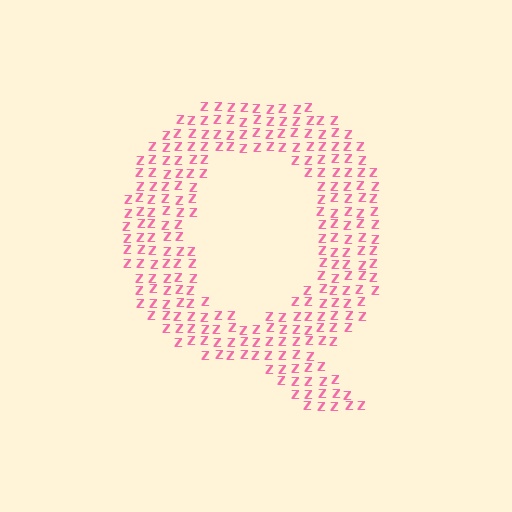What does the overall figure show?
The overall figure shows the letter Q.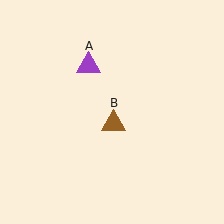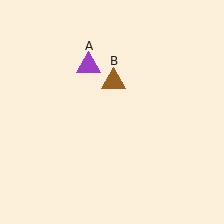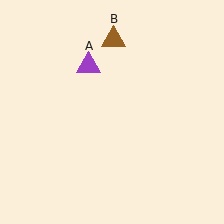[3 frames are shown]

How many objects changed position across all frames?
1 object changed position: brown triangle (object B).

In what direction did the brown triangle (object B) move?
The brown triangle (object B) moved up.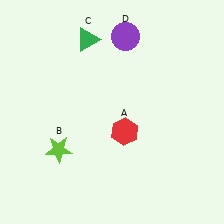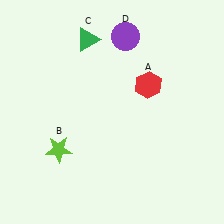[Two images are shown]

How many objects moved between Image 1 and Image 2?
1 object moved between the two images.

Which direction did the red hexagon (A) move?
The red hexagon (A) moved up.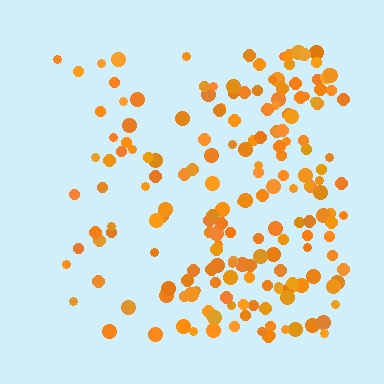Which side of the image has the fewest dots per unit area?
The left.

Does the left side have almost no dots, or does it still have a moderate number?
Still a moderate number, just noticeably fewer than the right.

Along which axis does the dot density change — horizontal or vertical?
Horizontal.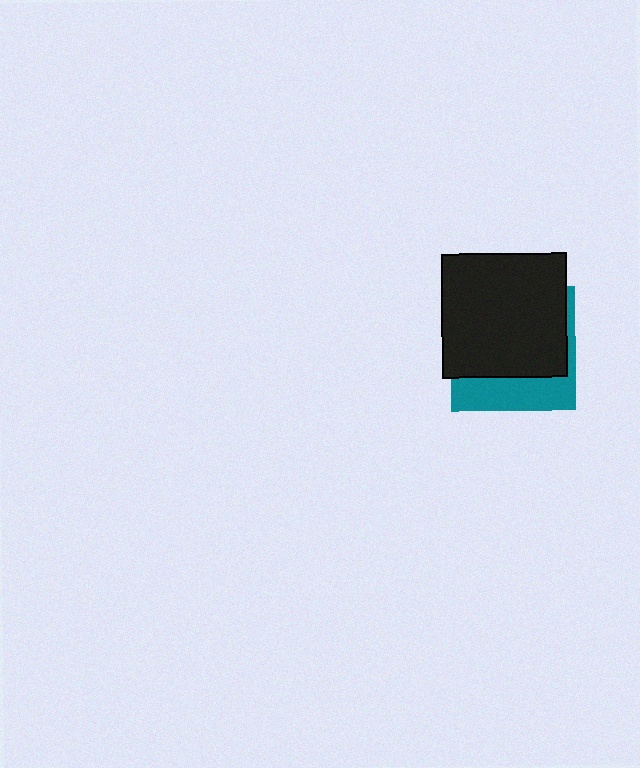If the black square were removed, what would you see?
You would see the complete teal square.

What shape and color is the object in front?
The object in front is a black square.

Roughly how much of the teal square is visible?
A small part of it is visible (roughly 32%).